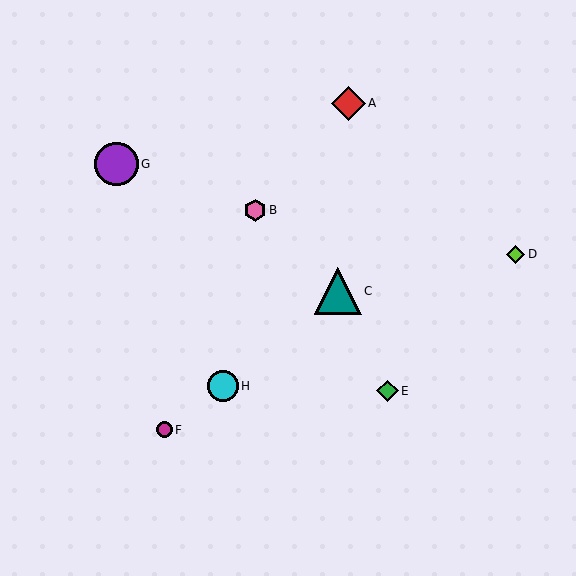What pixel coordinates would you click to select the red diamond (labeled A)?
Click at (348, 103) to select the red diamond A.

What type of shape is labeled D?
Shape D is a lime diamond.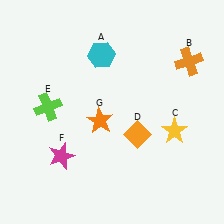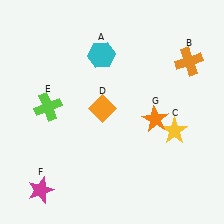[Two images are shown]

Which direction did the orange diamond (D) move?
The orange diamond (D) moved left.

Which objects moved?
The objects that moved are: the orange diamond (D), the magenta star (F), the orange star (G).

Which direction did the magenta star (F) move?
The magenta star (F) moved down.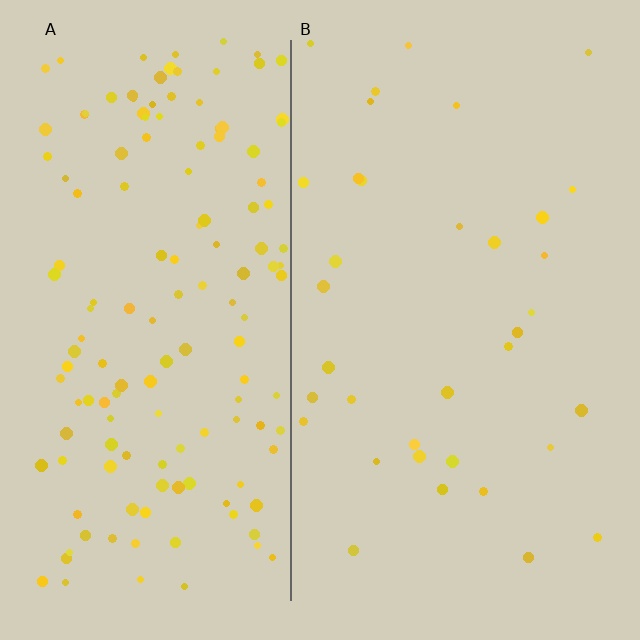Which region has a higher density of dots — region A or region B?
A (the left).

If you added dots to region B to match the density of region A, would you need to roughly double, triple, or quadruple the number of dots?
Approximately quadruple.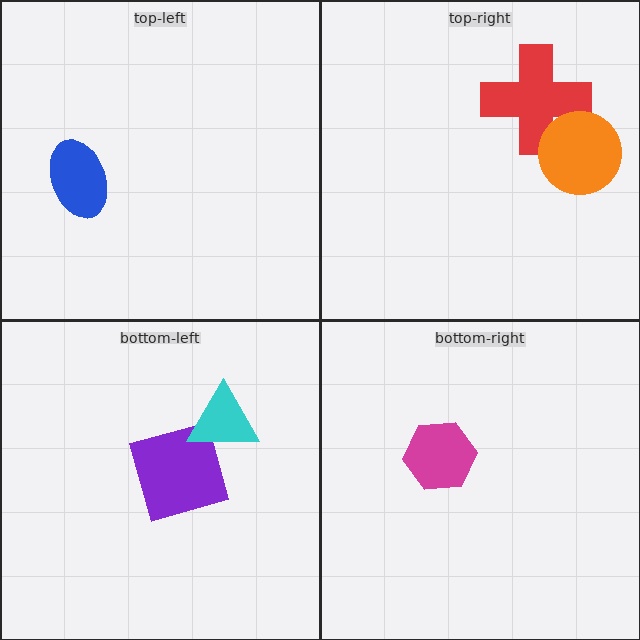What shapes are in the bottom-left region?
The purple square, the cyan triangle.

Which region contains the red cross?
The top-right region.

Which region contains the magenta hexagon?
The bottom-right region.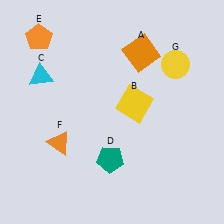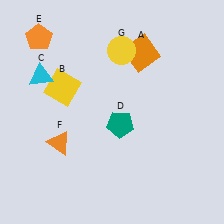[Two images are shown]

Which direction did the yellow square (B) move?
The yellow square (B) moved left.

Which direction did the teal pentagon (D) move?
The teal pentagon (D) moved up.